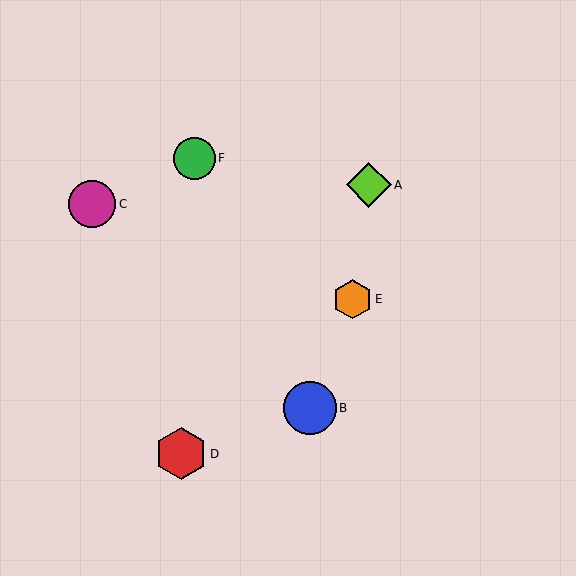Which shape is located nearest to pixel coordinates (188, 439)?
The red hexagon (labeled D) at (181, 454) is nearest to that location.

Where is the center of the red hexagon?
The center of the red hexagon is at (181, 454).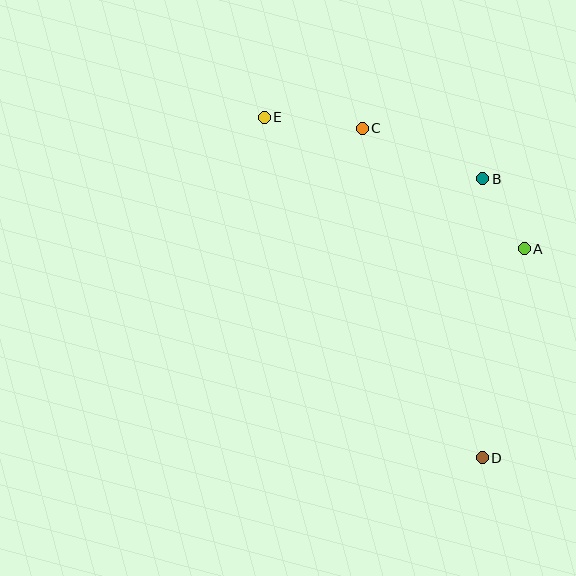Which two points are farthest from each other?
Points D and E are farthest from each other.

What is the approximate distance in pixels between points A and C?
The distance between A and C is approximately 202 pixels.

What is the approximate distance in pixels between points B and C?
The distance between B and C is approximately 131 pixels.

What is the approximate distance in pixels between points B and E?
The distance between B and E is approximately 227 pixels.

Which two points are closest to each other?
Points A and B are closest to each other.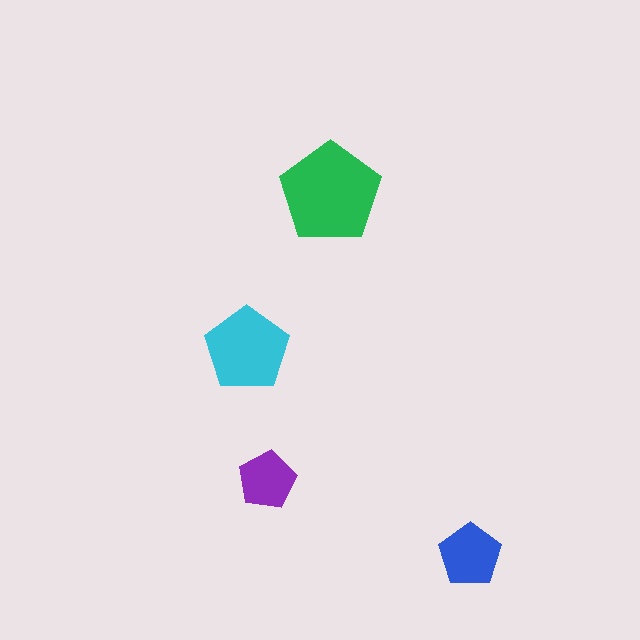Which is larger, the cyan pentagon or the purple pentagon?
The cyan one.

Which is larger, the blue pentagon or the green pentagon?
The green one.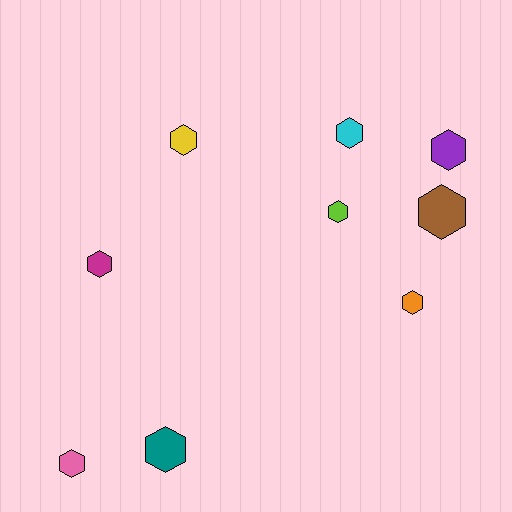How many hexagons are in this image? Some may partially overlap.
There are 9 hexagons.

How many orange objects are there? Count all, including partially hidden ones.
There is 1 orange object.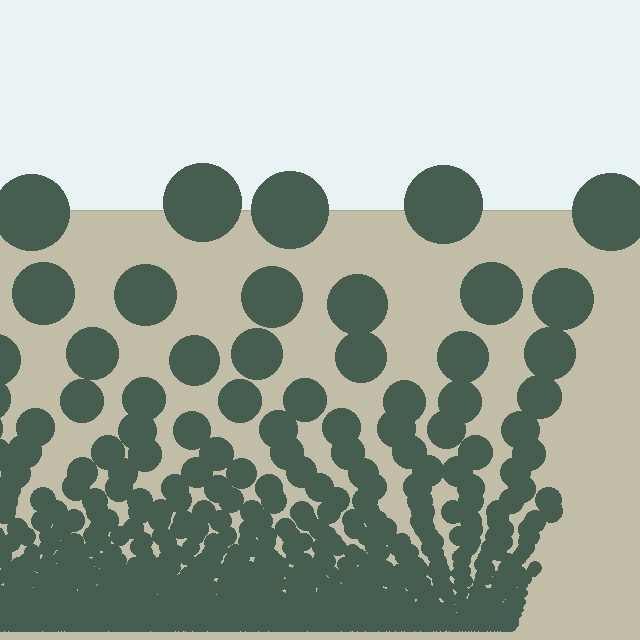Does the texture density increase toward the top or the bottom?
Density increases toward the bottom.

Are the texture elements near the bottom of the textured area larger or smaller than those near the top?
Smaller. The gradient is inverted — elements near the bottom are smaller and denser.